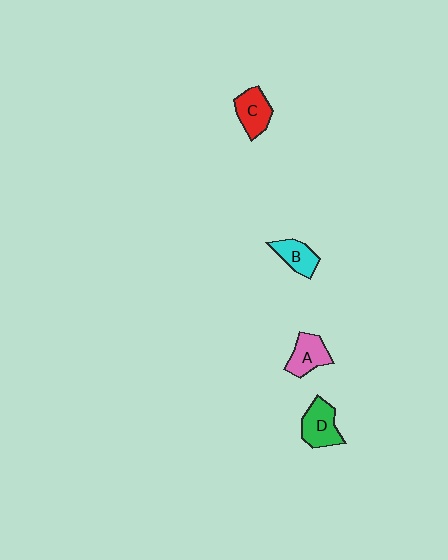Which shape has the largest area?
Shape D (green).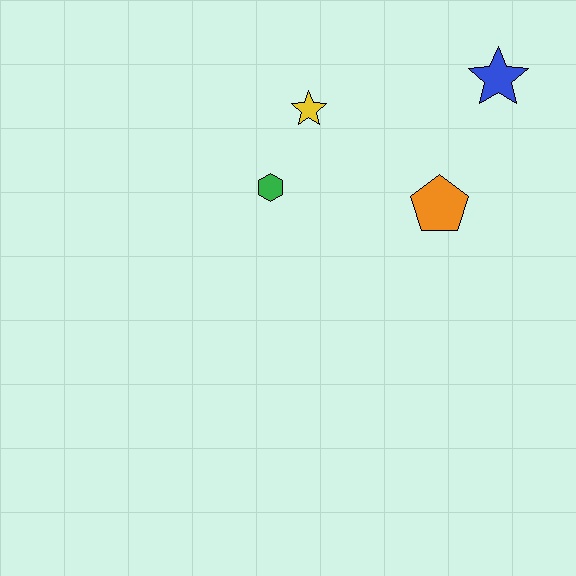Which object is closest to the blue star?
The orange pentagon is closest to the blue star.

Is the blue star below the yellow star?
No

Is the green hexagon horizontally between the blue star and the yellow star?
No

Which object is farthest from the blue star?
The green hexagon is farthest from the blue star.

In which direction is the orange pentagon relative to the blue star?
The orange pentagon is below the blue star.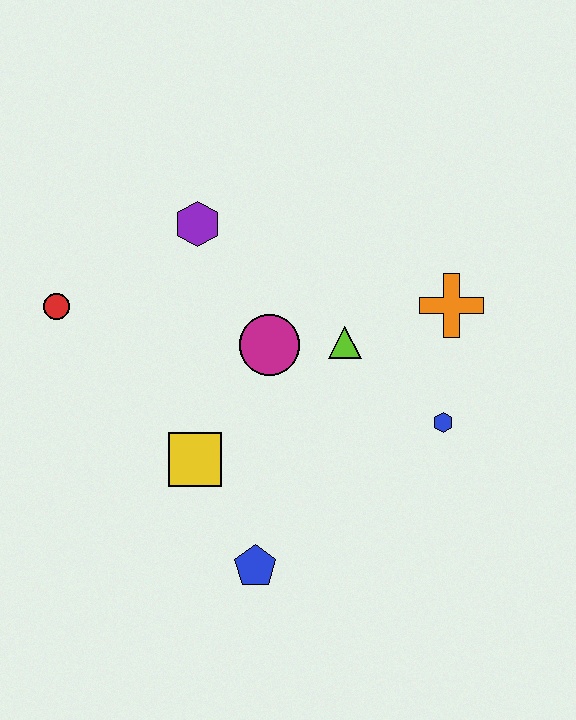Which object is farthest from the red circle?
The blue hexagon is farthest from the red circle.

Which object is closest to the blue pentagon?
The yellow square is closest to the blue pentagon.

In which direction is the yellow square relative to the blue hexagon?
The yellow square is to the left of the blue hexagon.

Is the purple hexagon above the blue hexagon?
Yes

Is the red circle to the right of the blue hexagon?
No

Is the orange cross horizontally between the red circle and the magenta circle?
No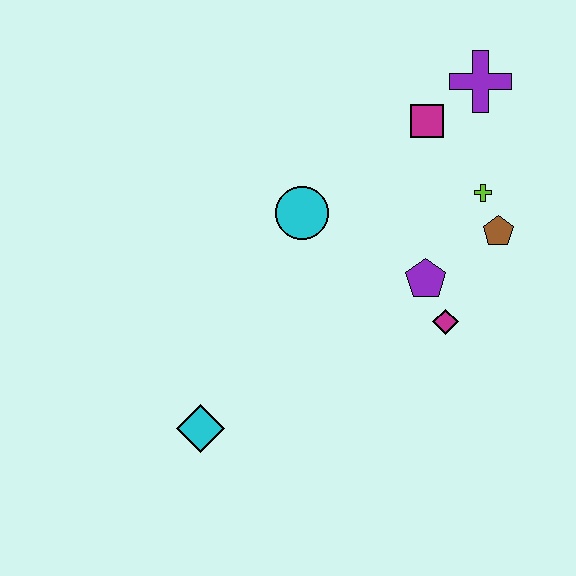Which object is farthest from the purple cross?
The cyan diamond is farthest from the purple cross.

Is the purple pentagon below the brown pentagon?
Yes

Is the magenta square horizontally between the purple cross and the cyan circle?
Yes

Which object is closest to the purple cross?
The magenta square is closest to the purple cross.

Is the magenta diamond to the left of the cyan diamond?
No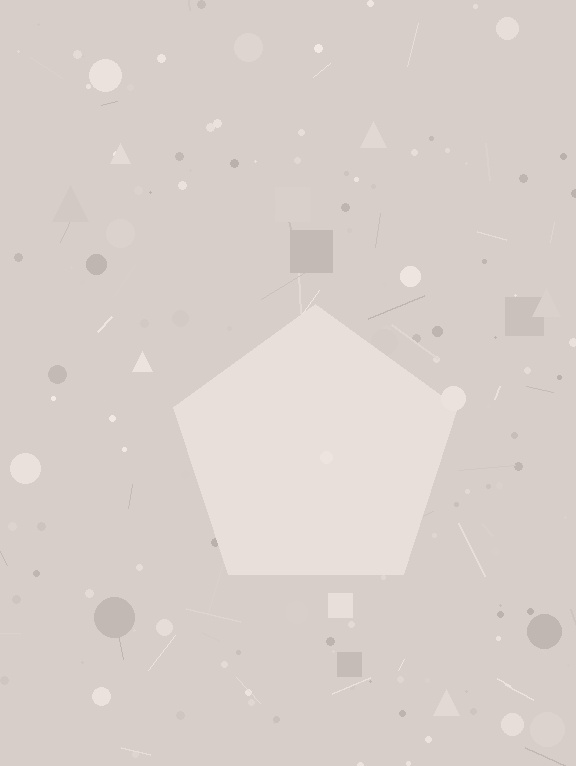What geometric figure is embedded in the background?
A pentagon is embedded in the background.